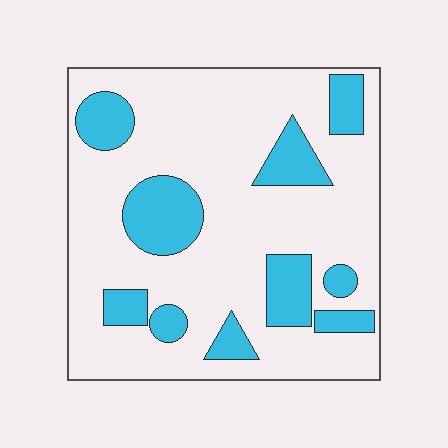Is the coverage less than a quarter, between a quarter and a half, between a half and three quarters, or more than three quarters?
Less than a quarter.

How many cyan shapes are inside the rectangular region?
10.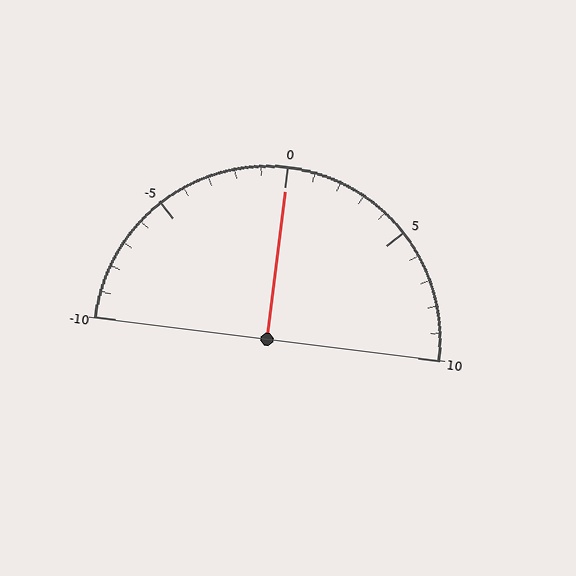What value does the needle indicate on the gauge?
The needle indicates approximately 0.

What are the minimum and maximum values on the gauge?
The gauge ranges from -10 to 10.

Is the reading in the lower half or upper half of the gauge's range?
The reading is in the upper half of the range (-10 to 10).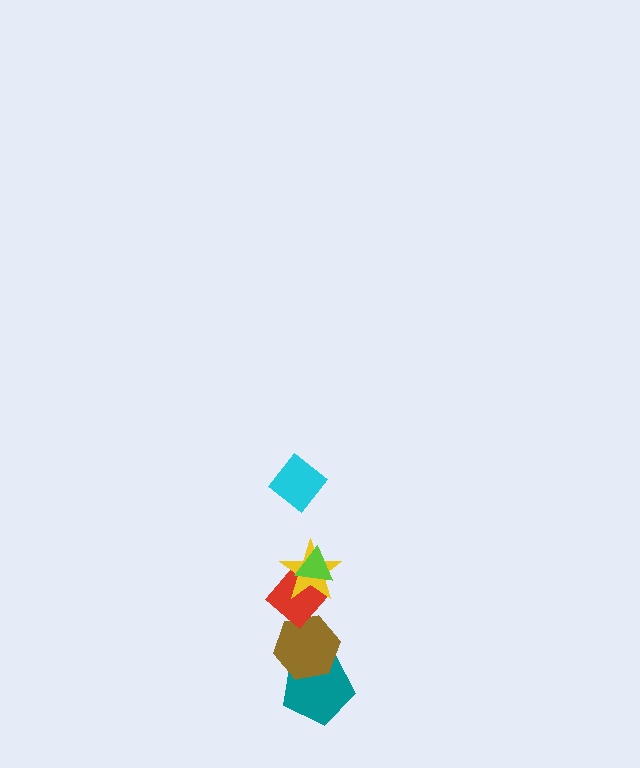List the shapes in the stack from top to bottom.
From top to bottom: the cyan diamond, the lime triangle, the yellow star, the red diamond, the brown hexagon, the teal pentagon.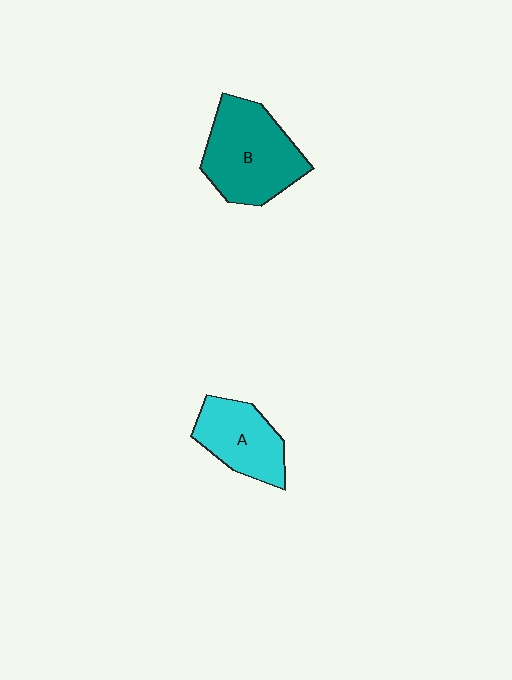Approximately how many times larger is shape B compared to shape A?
Approximately 1.5 times.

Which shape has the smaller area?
Shape A (cyan).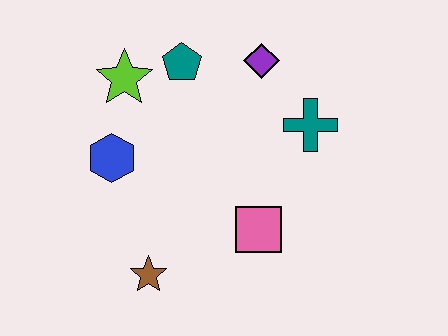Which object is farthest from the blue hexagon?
The teal cross is farthest from the blue hexagon.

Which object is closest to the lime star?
The teal pentagon is closest to the lime star.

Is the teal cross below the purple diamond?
Yes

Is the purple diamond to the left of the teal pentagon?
No